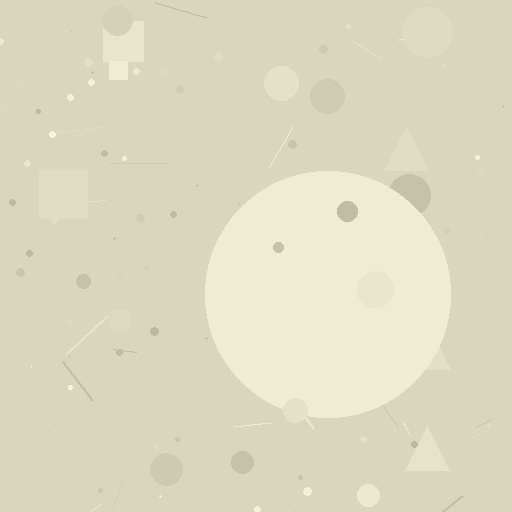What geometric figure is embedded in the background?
A circle is embedded in the background.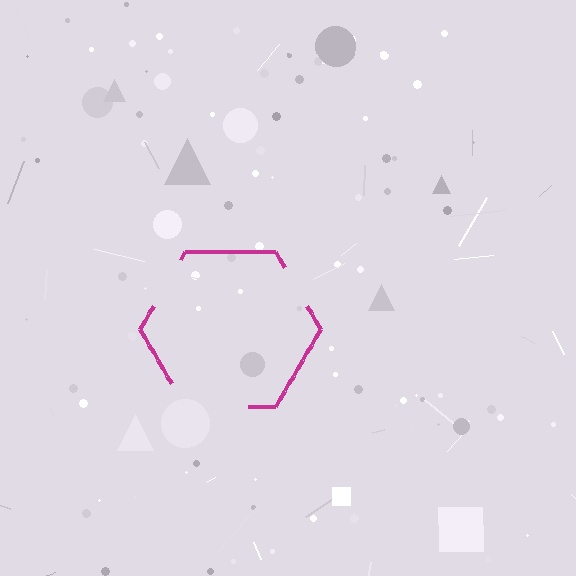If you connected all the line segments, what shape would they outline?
They would outline a hexagon.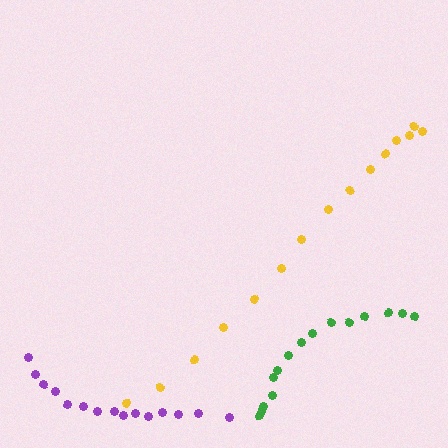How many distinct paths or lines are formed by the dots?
There are 3 distinct paths.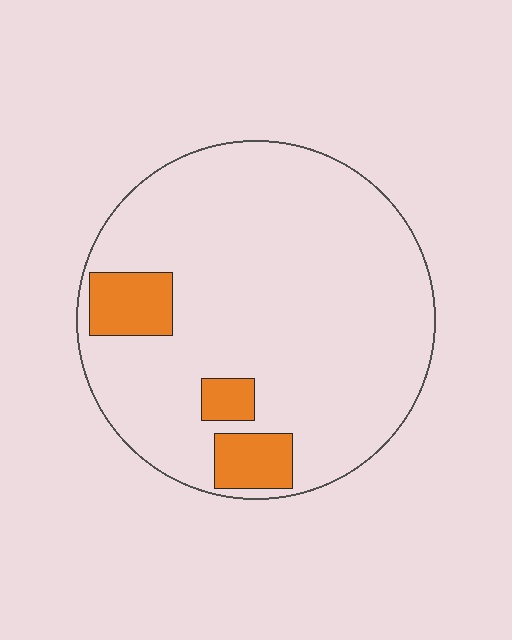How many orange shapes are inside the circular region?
3.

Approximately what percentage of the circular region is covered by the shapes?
Approximately 10%.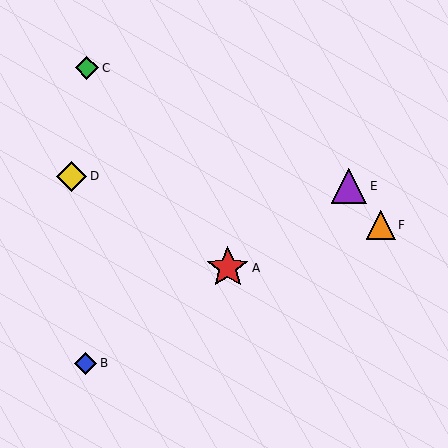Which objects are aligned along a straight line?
Objects A, B, E are aligned along a straight line.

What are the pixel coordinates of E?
Object E is at (349, 186).